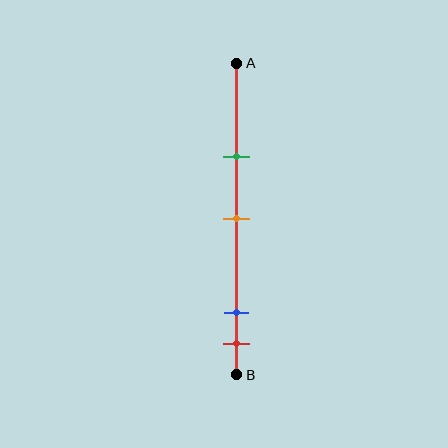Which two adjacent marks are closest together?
The blue and red marks are the closest adjacent pair.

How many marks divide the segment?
There are 4 marks dividing the segment.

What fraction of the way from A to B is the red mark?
The red mark is approximately 90% (0.9) of the way from A to B.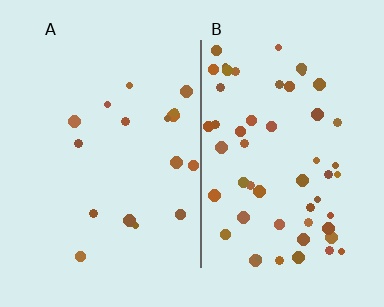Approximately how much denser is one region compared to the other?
Approximately 3.2× — region B over region A.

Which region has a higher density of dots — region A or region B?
B (the right).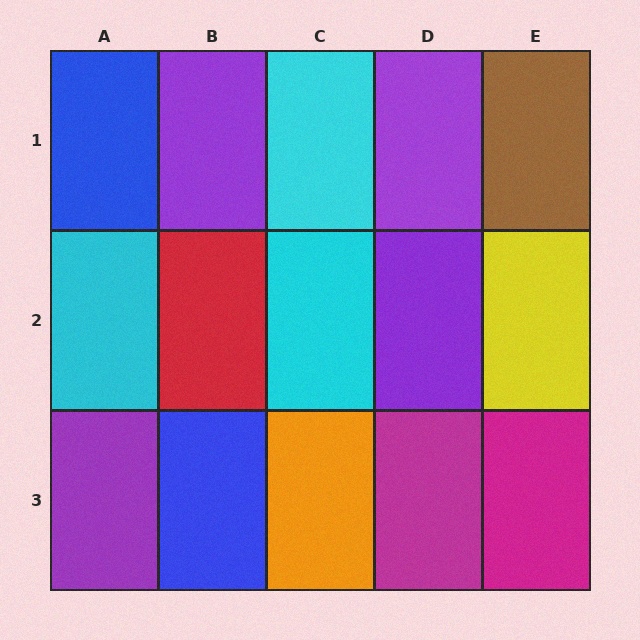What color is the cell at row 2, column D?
Purple.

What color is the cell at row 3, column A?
Purple.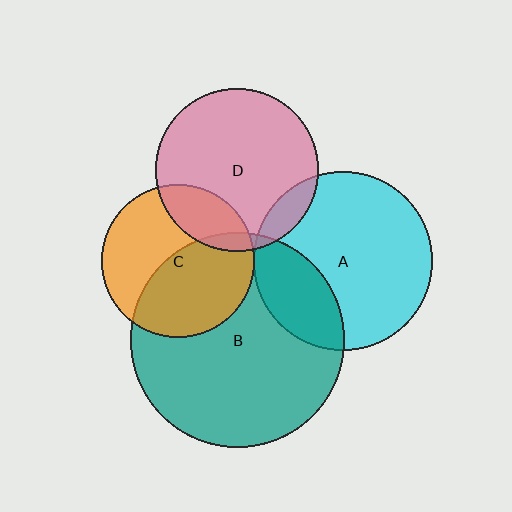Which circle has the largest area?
Circle B (teal).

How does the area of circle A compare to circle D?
Approximately 1.2 times.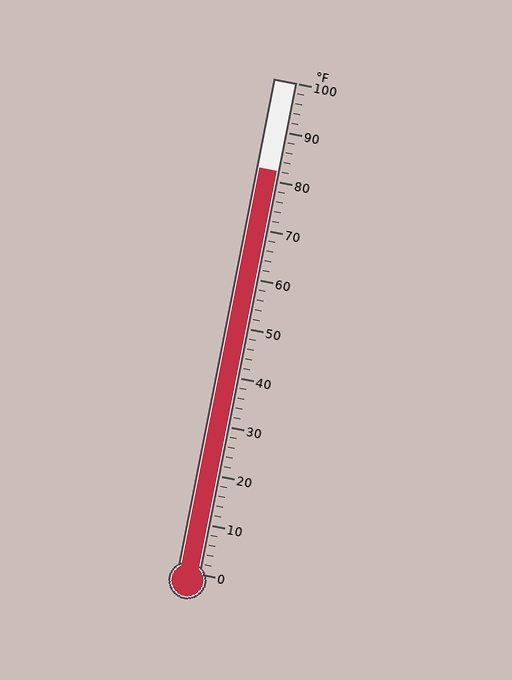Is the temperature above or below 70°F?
The temperature is above 70°F.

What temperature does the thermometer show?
The thermometer shows approximately 82°F.